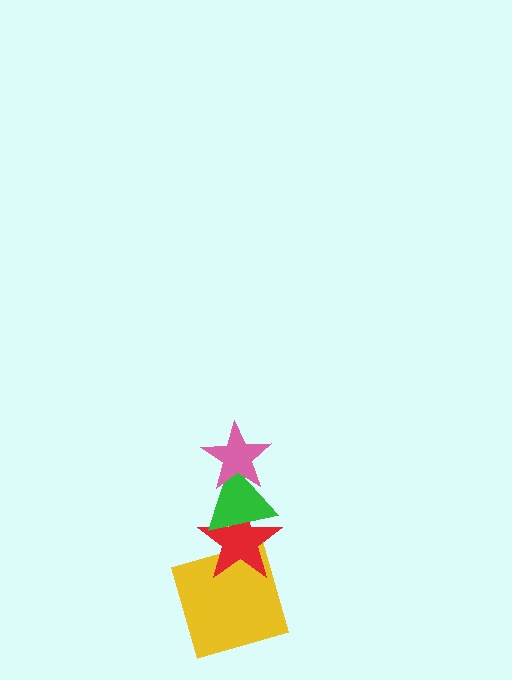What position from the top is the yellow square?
The yellow square is 4th from the top.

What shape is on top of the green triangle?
The pink star is on top of the green triangle.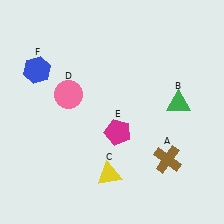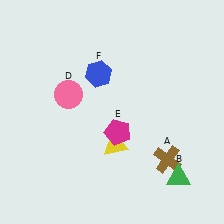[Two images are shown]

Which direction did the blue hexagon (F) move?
The blue hexagon (F) moved right.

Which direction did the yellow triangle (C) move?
The yellow triangle (C) moved up.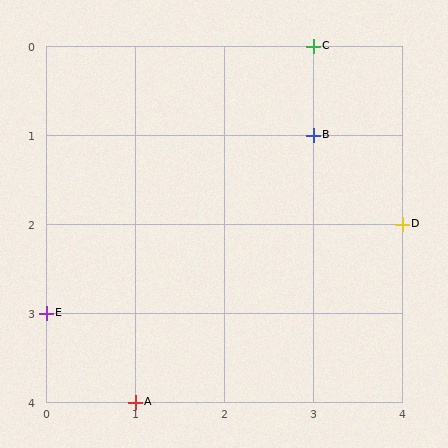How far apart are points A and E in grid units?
Points A and E are 1 column and 1 row apart (about 1.4 grid units diagonally).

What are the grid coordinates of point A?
Point A is at grid coordinates (1, 4).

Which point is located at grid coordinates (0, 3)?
Point E is at (0, 3).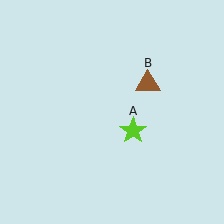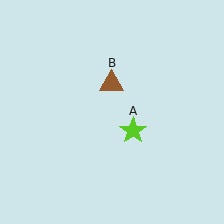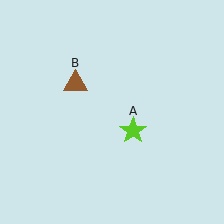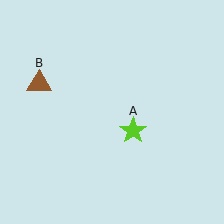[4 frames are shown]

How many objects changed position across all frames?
1 object changed position: brown triangle (object B).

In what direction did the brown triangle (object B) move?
The brown triangle (object B) moved left.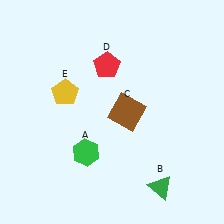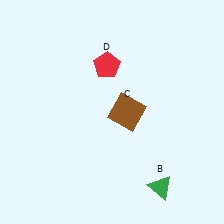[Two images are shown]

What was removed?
The green hexagon (A), the yellow pentagon (E) were removed in Image 2.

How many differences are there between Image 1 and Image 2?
There are 2 differences between the two images.